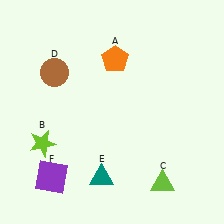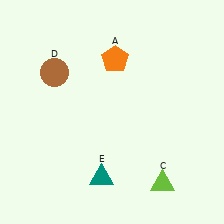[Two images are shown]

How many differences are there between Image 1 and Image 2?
There are 2 differences between the two images.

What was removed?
The purple square (F), the lime star (B) were removed in Image 2.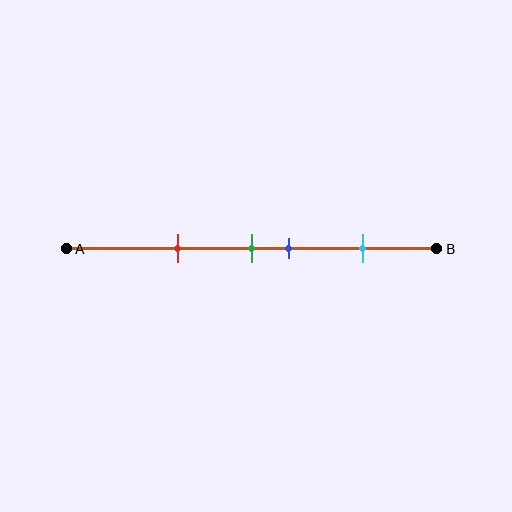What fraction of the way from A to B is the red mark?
The red mark is approximately 30% (0.3) of the way from A to B.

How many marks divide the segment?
There are 4 marks dividing the segment.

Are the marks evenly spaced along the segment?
No, the marks are not evenly spaced.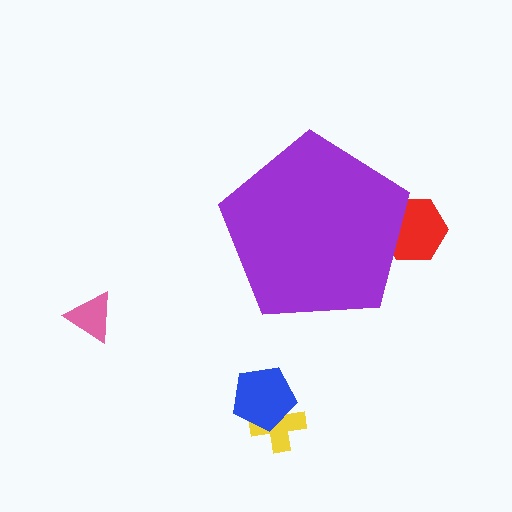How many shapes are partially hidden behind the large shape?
1 shape is partially hidden.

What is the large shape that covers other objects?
A purple pentagon.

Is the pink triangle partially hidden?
No, the pink triangle is fully visible.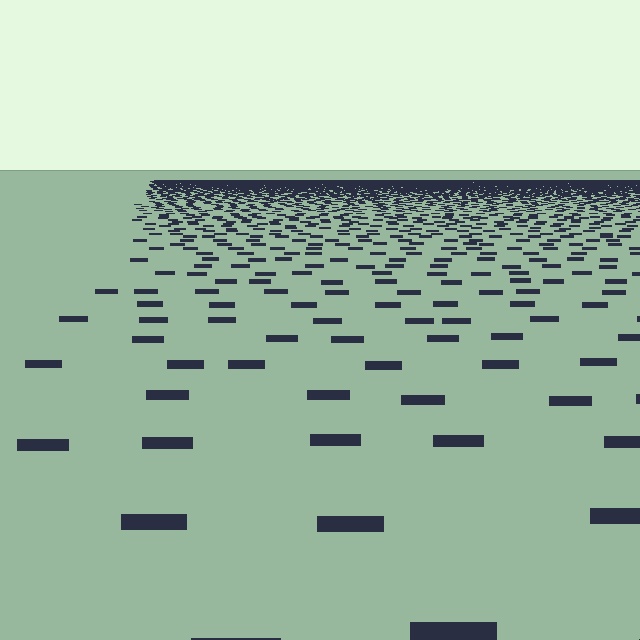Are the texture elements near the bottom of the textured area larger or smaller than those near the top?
Larger. Near the bottom, elements are closer to the viewer and appear at a bigger on-screen size.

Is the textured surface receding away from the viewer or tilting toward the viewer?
The surface is receding away from the viewer. Texture elements get smaller and denser toward the top.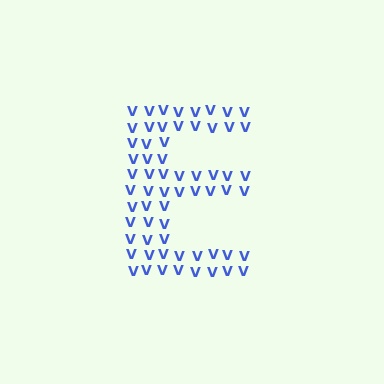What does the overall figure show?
The overall figure shows the letter E.